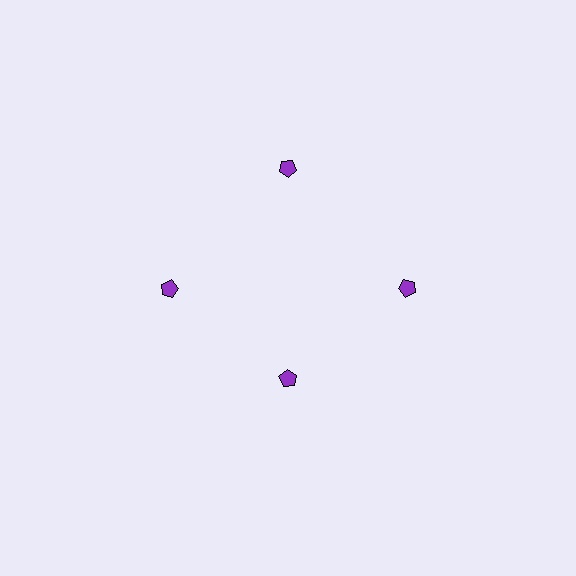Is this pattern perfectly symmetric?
No. The 4 purple pentagons are arranged in a ring, but one element near the 6 o'clock position is pulled inward toward the center, breaking the 4-fold rotational symmetry.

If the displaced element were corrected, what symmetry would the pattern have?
It would have 4-fold rotational symmetry — the pattern would map onto itself every 90 degrees.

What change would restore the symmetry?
The symmetry would be restored by moving it outward, back onto the ring so that all 4 pentagons sit at equal angles and equal distance from the center.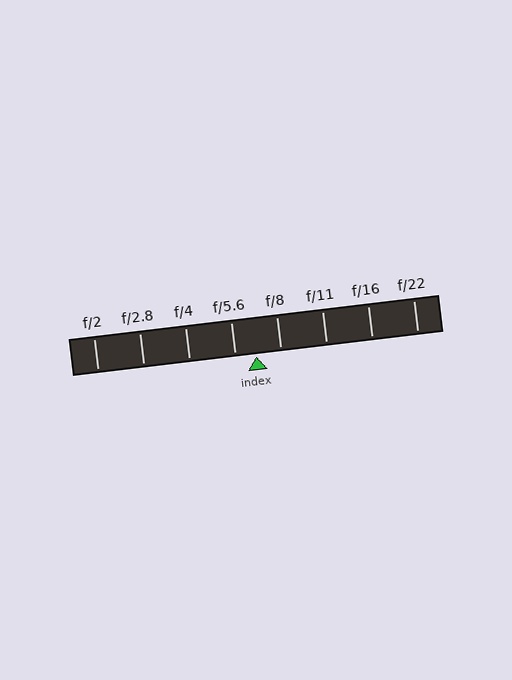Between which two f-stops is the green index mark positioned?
The index mark is between f/5.6 and f/8.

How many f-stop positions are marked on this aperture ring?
There are 8 f-stop positions marked.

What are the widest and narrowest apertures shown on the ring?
The widest aperture shown is f/2 and the narrowest is f/22.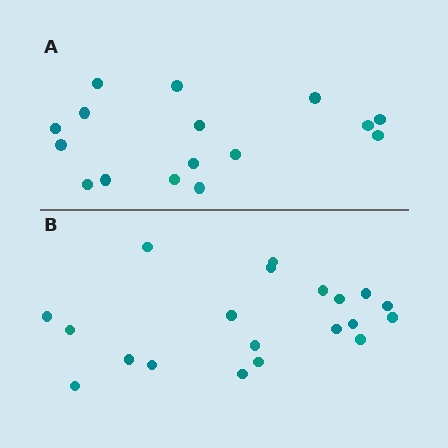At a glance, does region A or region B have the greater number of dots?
Region B (the bottom region) has more dots.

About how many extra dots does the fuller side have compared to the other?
Region B has about 4 more dots than region A.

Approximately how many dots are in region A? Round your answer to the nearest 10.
About 20 dots. (The exact count is 16, which rounds to 20.)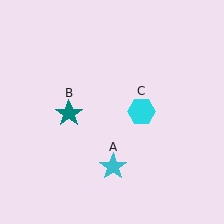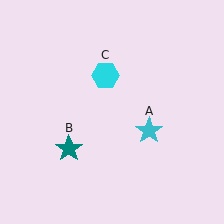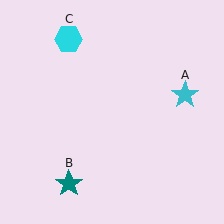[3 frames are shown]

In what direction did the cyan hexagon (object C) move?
The cyan hexagon (object C) moved up and to the left.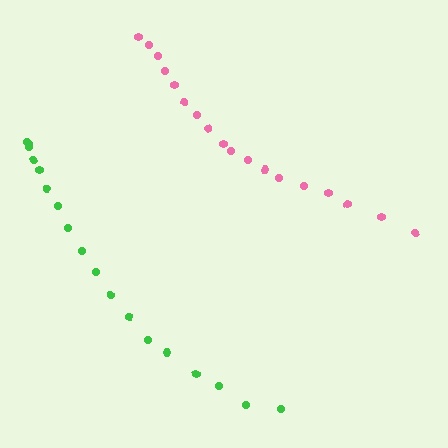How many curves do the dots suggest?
There are 2 distinct paths.